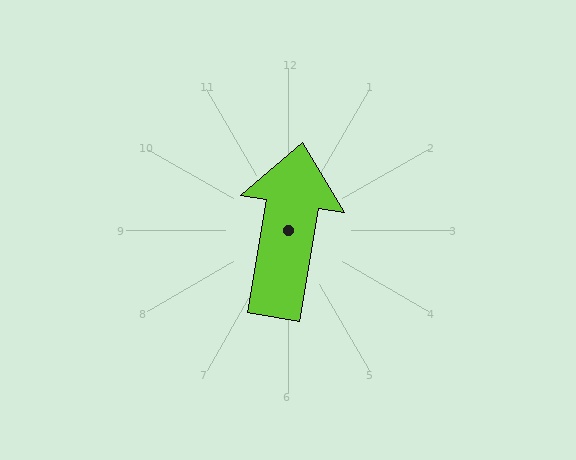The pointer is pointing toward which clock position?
Roughly 12 o'clock.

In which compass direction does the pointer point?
North.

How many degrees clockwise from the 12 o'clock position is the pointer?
Approximately 10 degrees.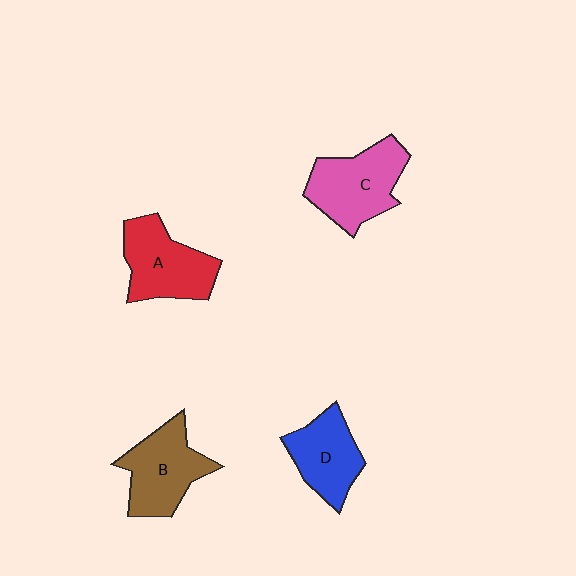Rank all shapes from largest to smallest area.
From largest to smallest: C (pink), A (red), B (brown), D (blue).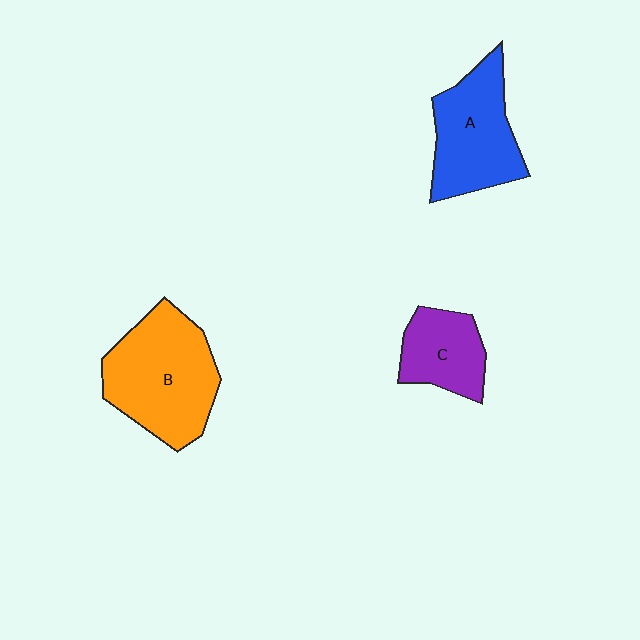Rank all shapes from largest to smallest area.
From largest to smallest: B (orange), A (blue), C (purple).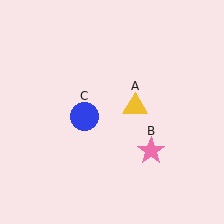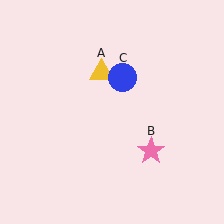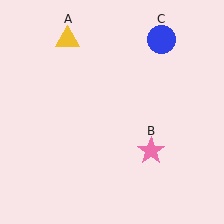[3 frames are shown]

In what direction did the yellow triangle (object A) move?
The yellow triangle (object A) moved up and to the left.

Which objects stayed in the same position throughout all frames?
Pink star (object B) remained stationary.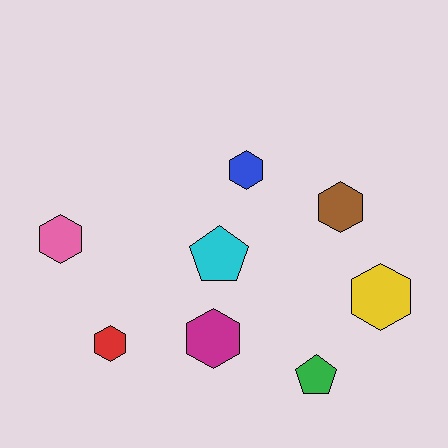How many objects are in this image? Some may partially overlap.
There are 8 objects.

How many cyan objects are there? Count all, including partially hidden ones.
There is 1 cyan object.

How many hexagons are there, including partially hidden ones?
There are 6 hexagons.